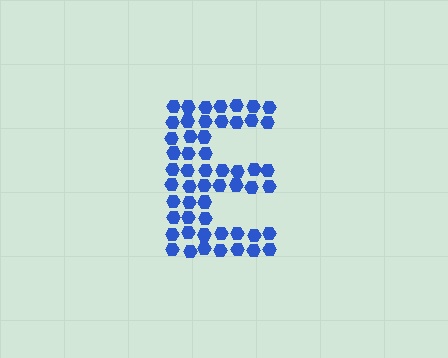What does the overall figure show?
The overall figure shows the letter E.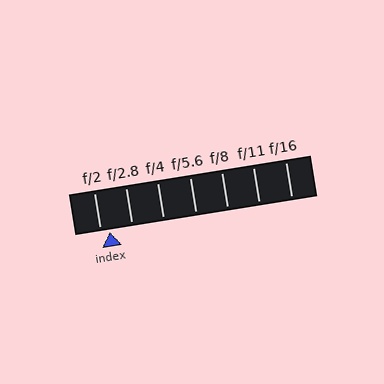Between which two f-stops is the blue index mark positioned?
The index mark is between f/2 and f/2.8.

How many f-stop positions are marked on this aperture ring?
There are 7 f-stop positions marked.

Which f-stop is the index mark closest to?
The index mark is closest to f/2.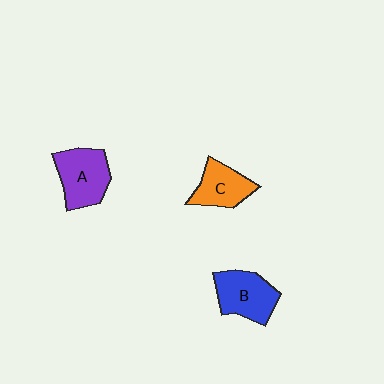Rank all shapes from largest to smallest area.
From largest to smallest: A (purple), B (blue), C (orange).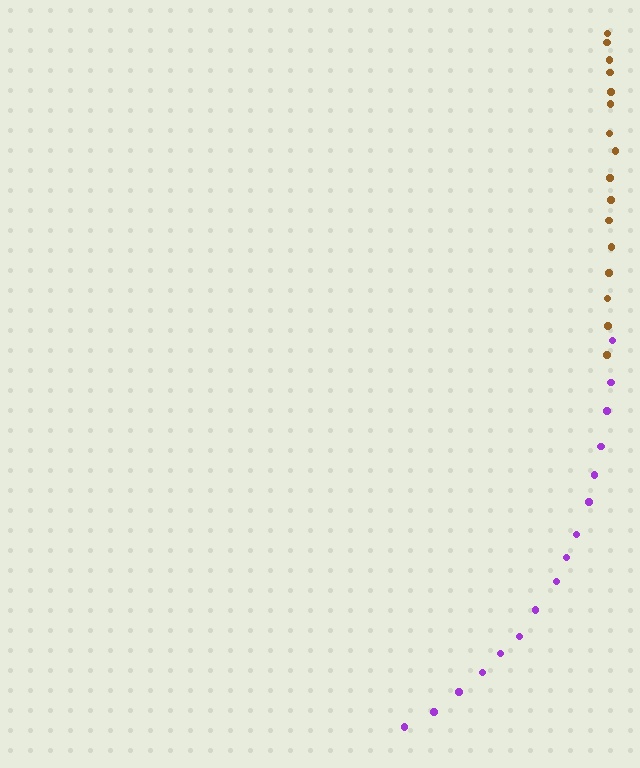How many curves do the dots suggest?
There are 2 distinct paths.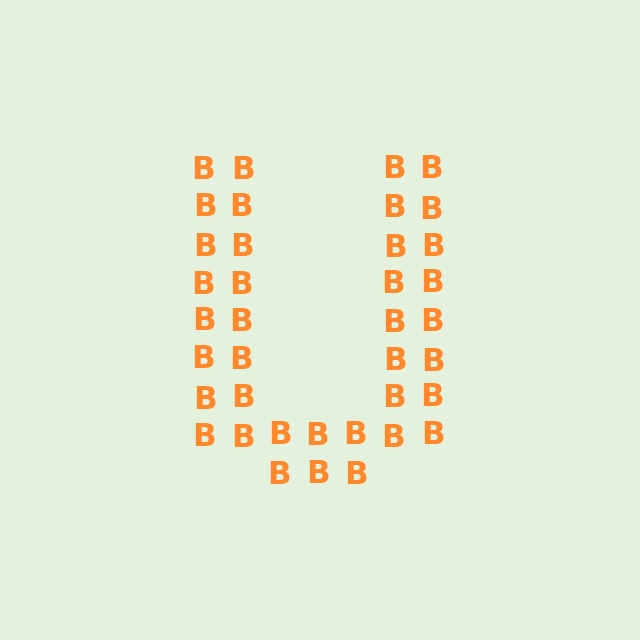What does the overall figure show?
The overall figure shows the letter U.